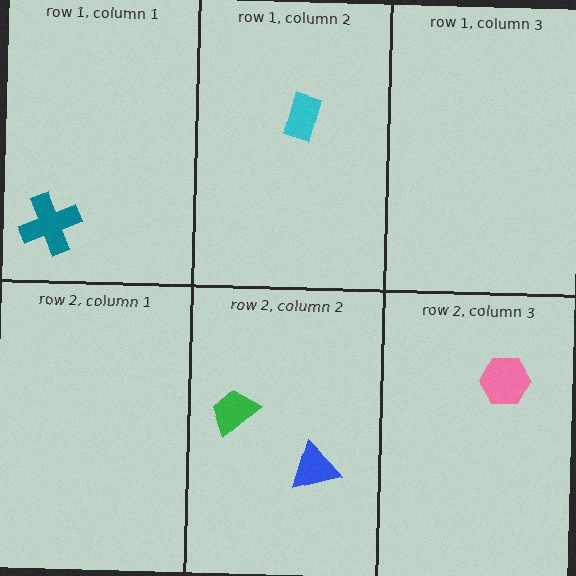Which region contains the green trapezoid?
The row 2, column 2 region.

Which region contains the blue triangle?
The row 2, column 2 region.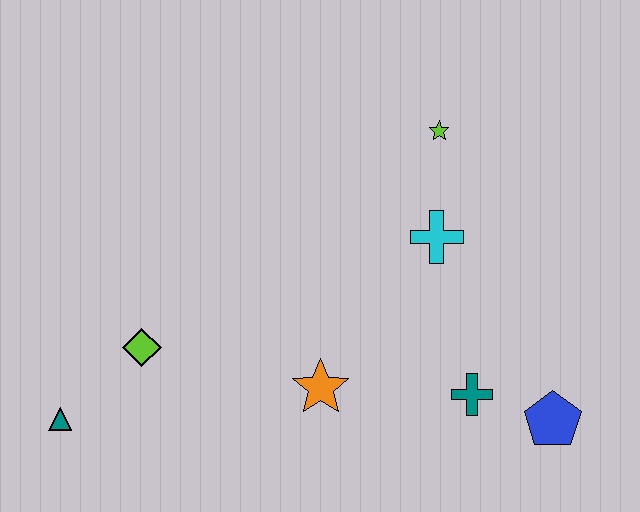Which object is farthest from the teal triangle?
The blue pentagon is farthest from the teal triangle.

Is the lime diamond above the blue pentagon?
Yes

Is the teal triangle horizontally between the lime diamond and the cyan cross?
No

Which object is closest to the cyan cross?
The lime star is closest to the cyan cross.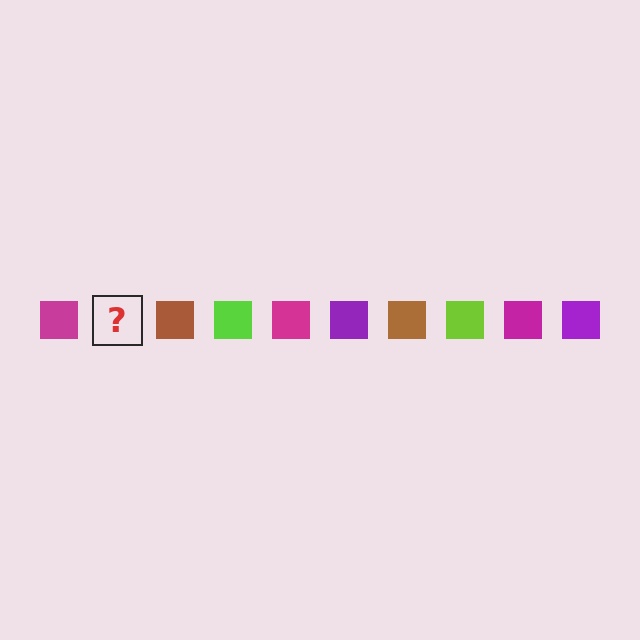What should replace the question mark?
The question mark should be replaced with a purple square.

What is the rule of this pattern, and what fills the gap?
The rule is that the pattern cycles through magenta, purple, brown, lime squares. The gap should be filled with a purple square.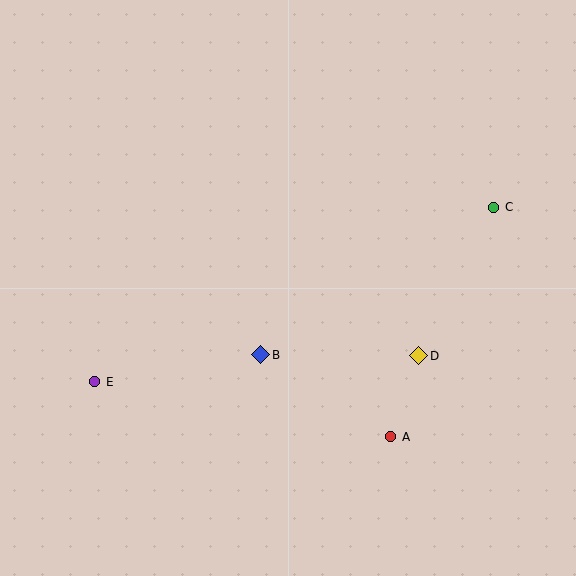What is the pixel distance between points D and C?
The distance between D and C is 166 pixels.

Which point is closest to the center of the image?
Point B at (261, 355) is closest to the center.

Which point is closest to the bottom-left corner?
Point E is closest to the bottom-left corner.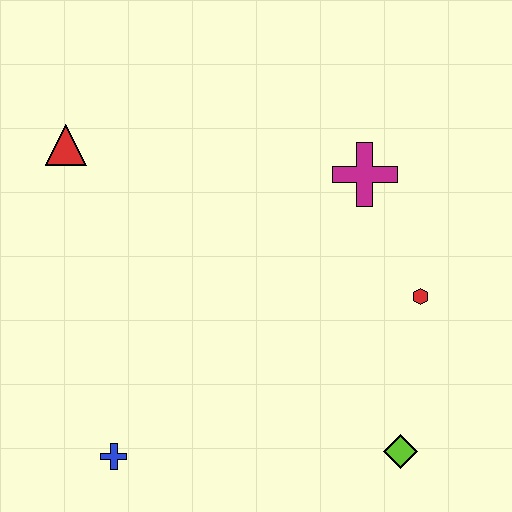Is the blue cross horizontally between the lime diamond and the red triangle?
Yes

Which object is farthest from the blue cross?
The magenta cross is farthest from the blue cross.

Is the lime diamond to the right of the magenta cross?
Yes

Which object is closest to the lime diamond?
The red hexagon is closest to the lime diamond.